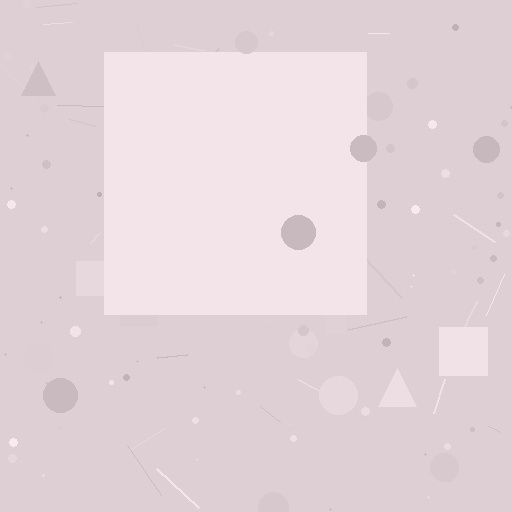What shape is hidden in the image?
A square is hidden in the image.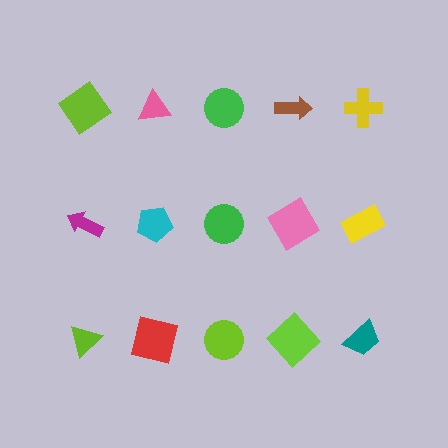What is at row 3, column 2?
A red square.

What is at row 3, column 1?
A lime triangle.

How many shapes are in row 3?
5 shapes.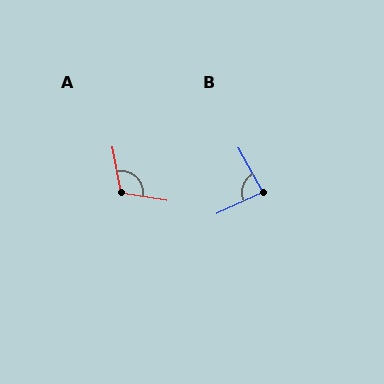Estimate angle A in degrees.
Approximately 110 degrees.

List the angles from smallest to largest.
B (86°), A (110°).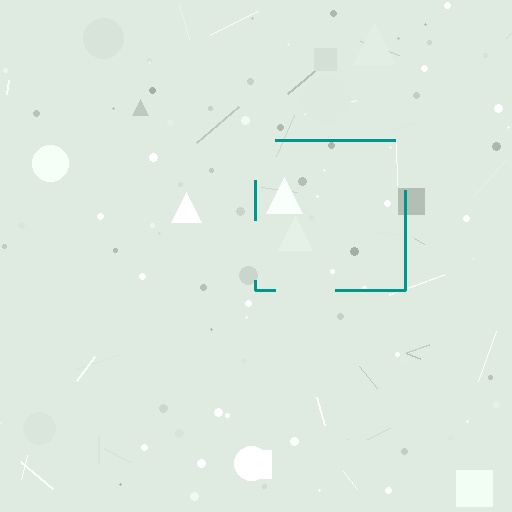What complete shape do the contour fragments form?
The contour fragments form a square.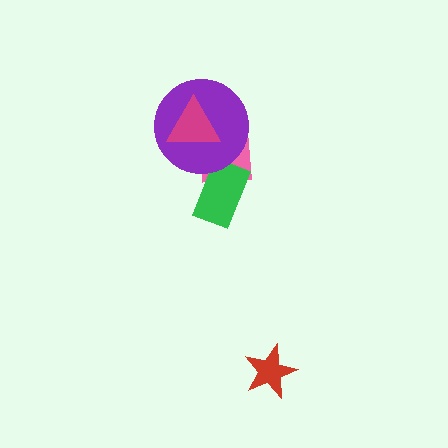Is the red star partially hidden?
No, no other shape covers it.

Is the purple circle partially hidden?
Yes, it is partially covered by another shape.